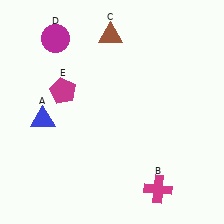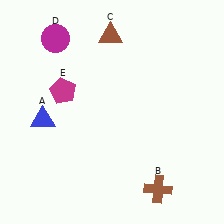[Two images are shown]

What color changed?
The cross (B) changed from magenta in Image 1 to brown in Image 2.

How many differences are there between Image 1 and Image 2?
There is 1 difference between the two images.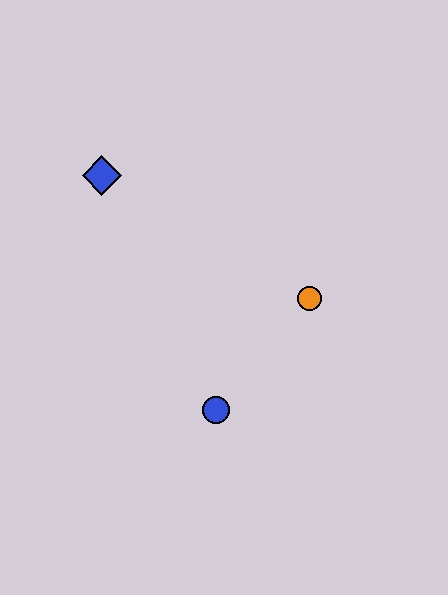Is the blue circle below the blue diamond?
Yes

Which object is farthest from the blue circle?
The blue diamond is farthest from the blue circle.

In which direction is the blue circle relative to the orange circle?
The blue circle is below the orange circle.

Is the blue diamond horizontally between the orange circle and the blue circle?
No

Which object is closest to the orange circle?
The blue circle is closest to the orange circle.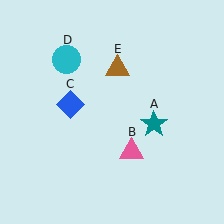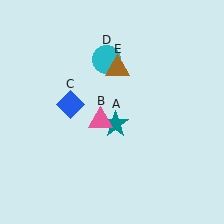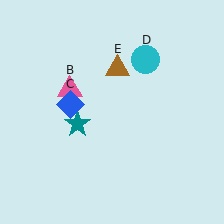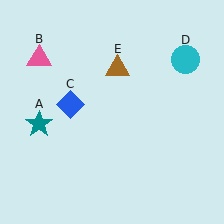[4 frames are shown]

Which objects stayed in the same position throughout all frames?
Blue diamond (object C) and brown triangle (object E) remained stationary.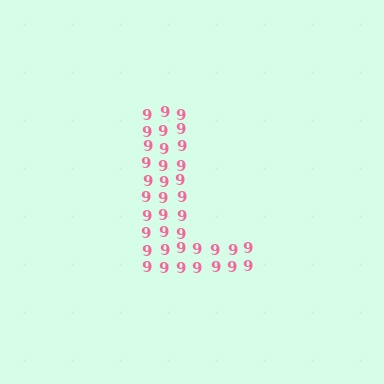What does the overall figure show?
The overall figure shows the letter L.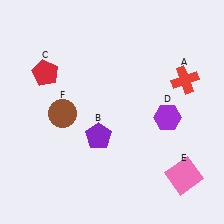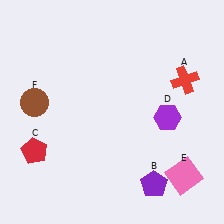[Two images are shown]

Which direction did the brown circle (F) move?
The brown circle (F) moved left.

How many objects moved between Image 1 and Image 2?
3 objects moved between the two images.